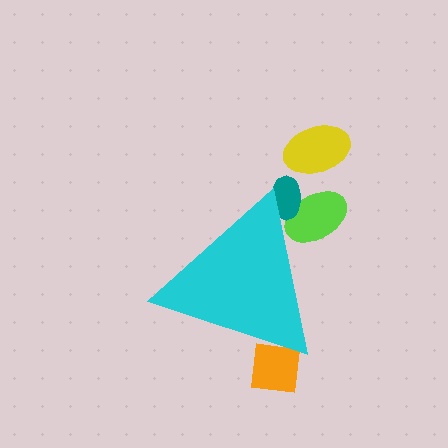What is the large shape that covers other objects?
A cyan triangle.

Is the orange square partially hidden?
Yes, the orange square is partially hidden behind the cyan triangle.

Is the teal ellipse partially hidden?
Yes, the teal ellipse is partially hidden behind the cyan triangle.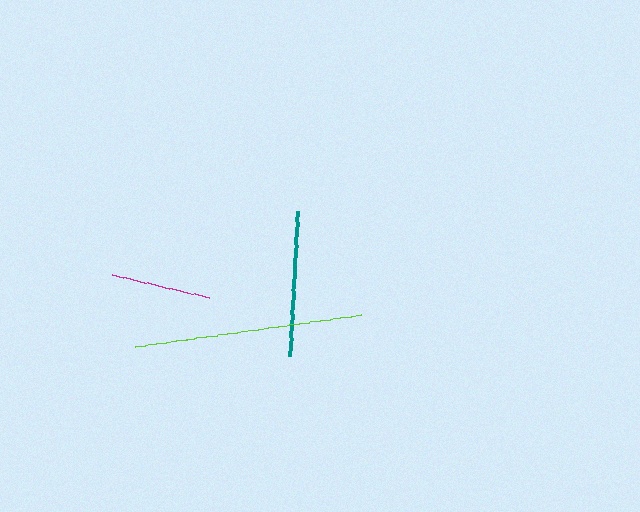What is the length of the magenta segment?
The magenta segment is approximately 100 pixels long.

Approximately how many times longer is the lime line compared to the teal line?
The lime line is approximately 1.6 times the length of the teal line.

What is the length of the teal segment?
The teal segment is approximately 145 pixels long.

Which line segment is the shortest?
The magenta line is the shortest at approximately 100 pixels.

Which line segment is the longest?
The lime line is the longest at approximately 228 pixels.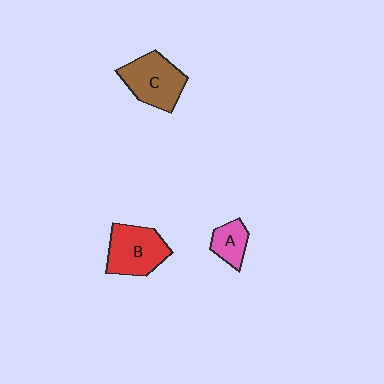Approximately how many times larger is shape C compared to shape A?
Approximately 2.0 times.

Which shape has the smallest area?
Shape A (pink).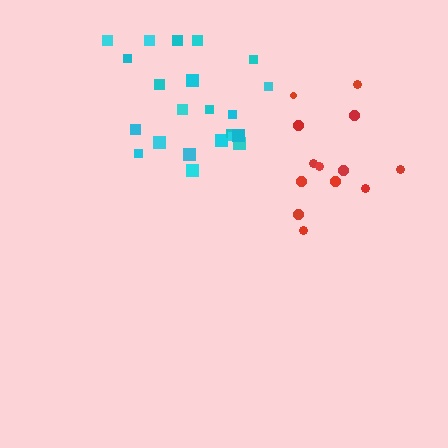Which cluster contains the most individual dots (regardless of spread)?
Cyan (22).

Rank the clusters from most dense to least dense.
cyan, red.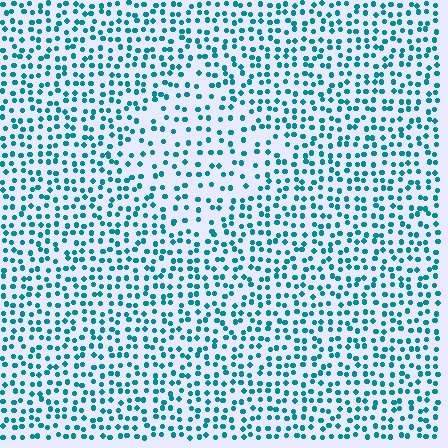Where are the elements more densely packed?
The elements are more densely packed outside the diamond boundary.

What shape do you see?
I see a diamond.